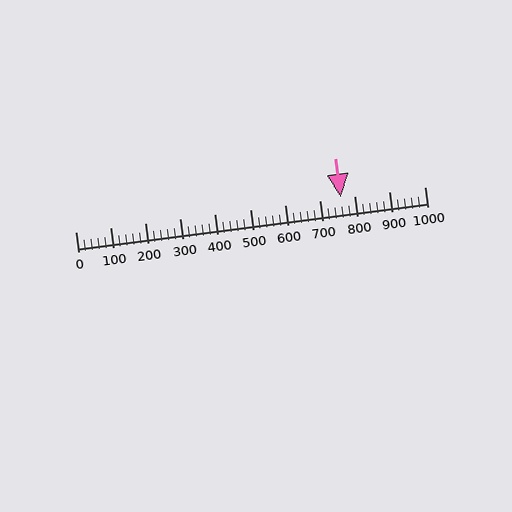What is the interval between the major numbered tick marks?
The major tick marks are spaced 100 units apart.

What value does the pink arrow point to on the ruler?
The pink arrow points to approximately 760.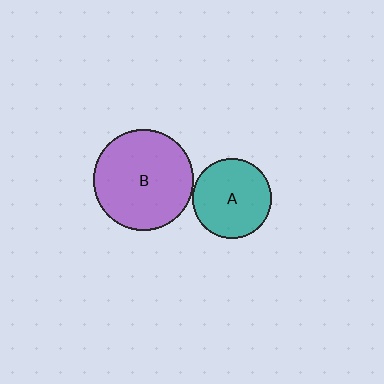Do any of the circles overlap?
No, none of the circles overlap.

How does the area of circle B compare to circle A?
Approximately 1.6 times.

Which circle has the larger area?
Circle B (purple).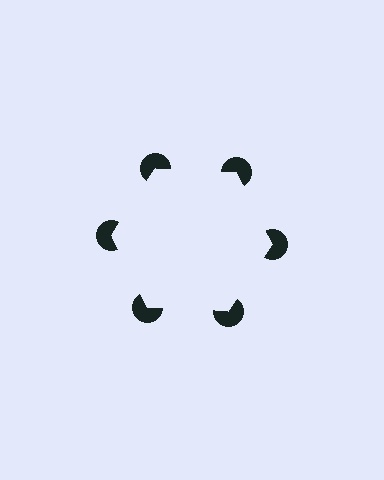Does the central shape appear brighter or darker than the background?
It typically appears slightly brighter than the background, even though no actual brightness change is drawn.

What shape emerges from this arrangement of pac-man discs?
An illusory hexagon — its edges are inferred from the aligned wedge cuts in the pac-man discs, not physically drawn.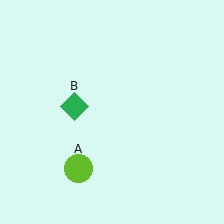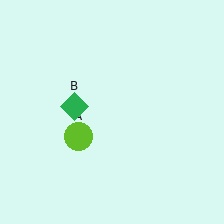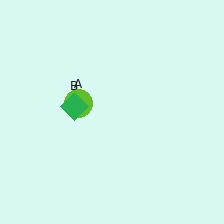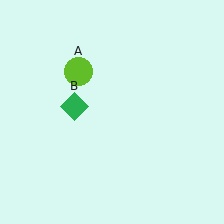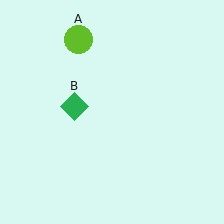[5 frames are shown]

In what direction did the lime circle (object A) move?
The lime circle (object A) moved up.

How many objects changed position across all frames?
1 object changed position: lime circle (object A).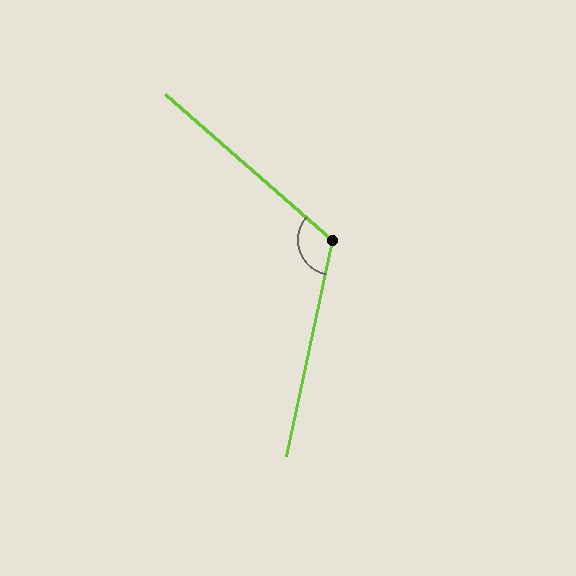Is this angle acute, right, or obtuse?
It is obtuse.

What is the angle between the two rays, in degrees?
Approximately 119 degrees.